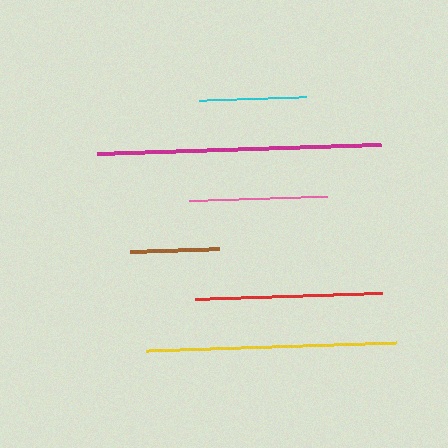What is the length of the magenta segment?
The magenta segment is approximately 284 pixels long.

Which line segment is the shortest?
The brown line is the shortest at approximately 88 pixels.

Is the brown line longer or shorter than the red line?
The red line is longer than the brown line.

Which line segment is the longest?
The magenta line is the longest at approximately 284 pixels.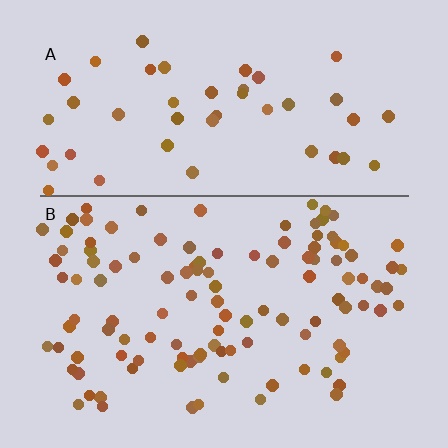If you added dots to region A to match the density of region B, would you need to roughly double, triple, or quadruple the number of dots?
Approximately double.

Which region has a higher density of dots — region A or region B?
B (the bottom).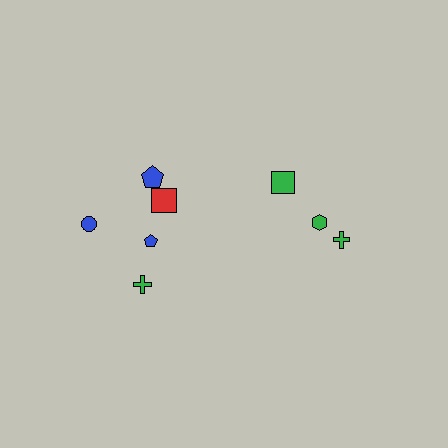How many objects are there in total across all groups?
There are 8 objects.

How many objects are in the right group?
There are 3 objects.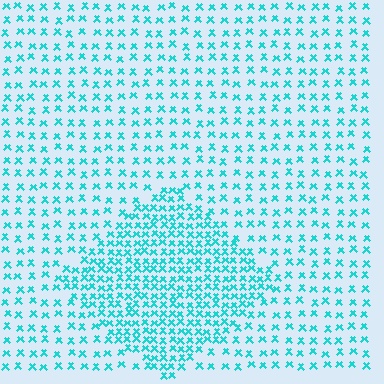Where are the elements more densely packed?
The elements are more densely packed inside the diamond boundary.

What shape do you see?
I see a diamond.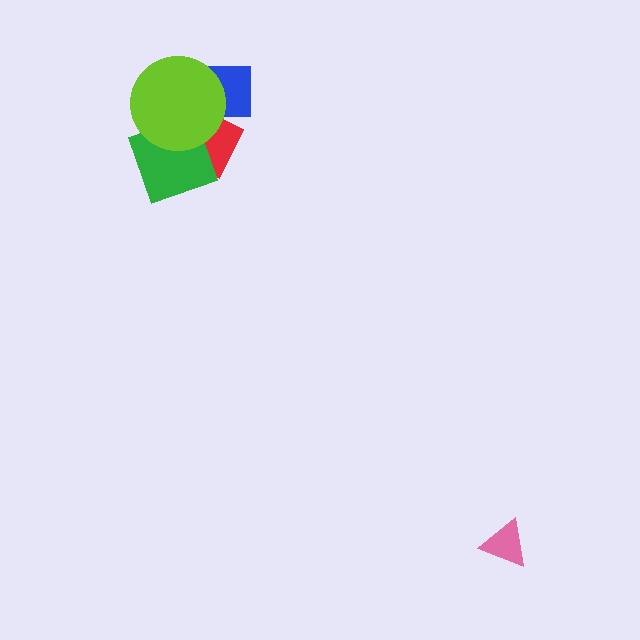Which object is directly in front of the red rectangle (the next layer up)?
The green diamond is directly in front of the red rectangle.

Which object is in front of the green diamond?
The lime circle is in front of the green diamond.